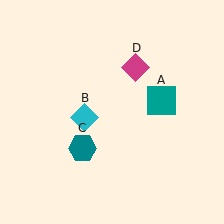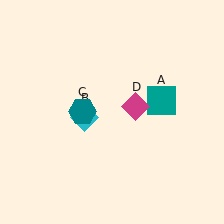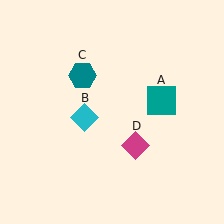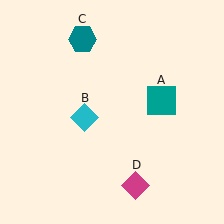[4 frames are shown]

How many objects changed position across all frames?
2 objects changed position: teal hexagon (object C), magenta diamond (object D).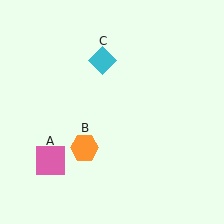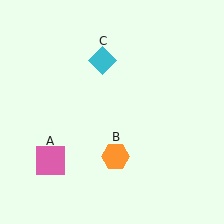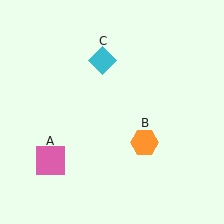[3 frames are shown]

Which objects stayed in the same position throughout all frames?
Pink square (object A) and cyan diamond (object C) remained stationary.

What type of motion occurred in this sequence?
The orange hexagon (object B) rotated counterclockwise around the center of the scene.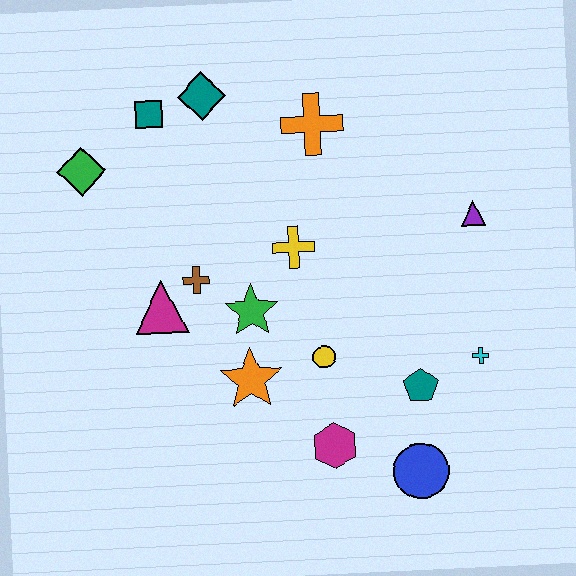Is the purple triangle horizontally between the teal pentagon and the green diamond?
No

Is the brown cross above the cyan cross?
Yes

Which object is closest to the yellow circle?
The orange star is closest to the yellow circle.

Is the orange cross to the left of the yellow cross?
No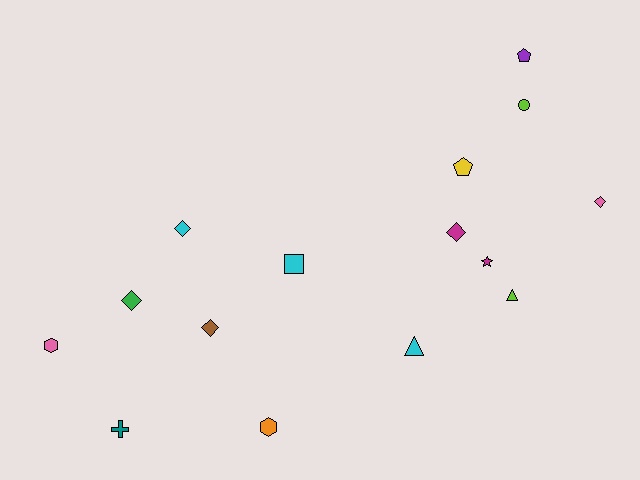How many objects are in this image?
There are 15 objects.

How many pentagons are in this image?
There are 2 pentagons.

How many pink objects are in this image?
There are 2 pink objects.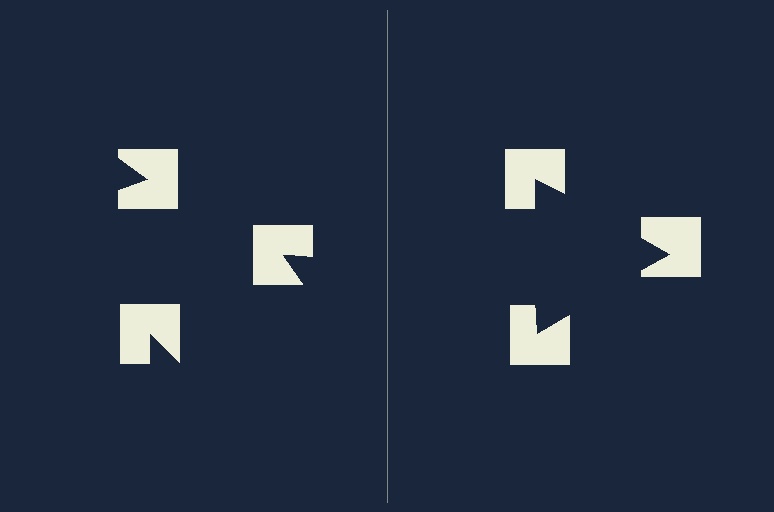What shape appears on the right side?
An illusory triangle.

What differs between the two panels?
The notched squares are positioned identically on both sides; only the wedge orientations differ. On the right they align to a triangle; on the left they are misaligned.